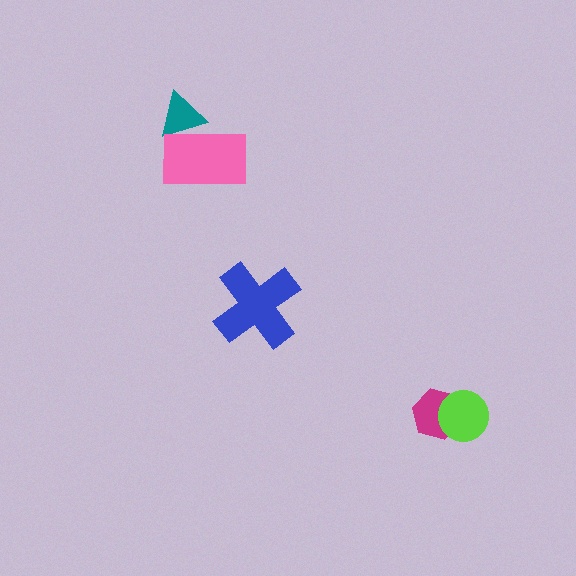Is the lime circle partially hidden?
No, no other shape covers it.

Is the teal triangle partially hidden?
Yes, it is partially covered by another shape.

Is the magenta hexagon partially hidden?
Yes, it is partially covered by another shape.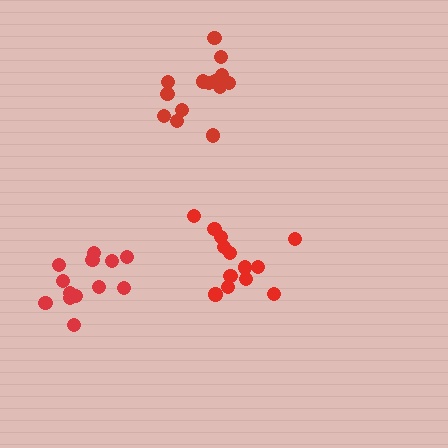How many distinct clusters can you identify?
There are 3 distinct clusters.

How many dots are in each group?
Group 1: 13 dots, Group 2: 15 dots, Group 3: 13 dots (41 total).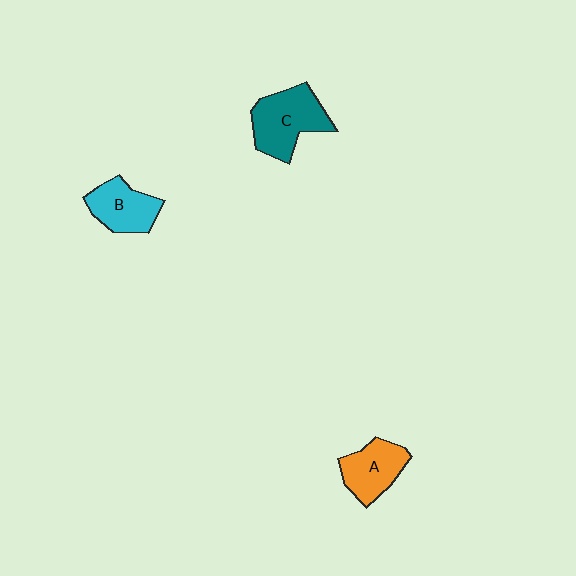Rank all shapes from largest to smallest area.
From largest to smallest: C (teal), B (cyan), A (orange).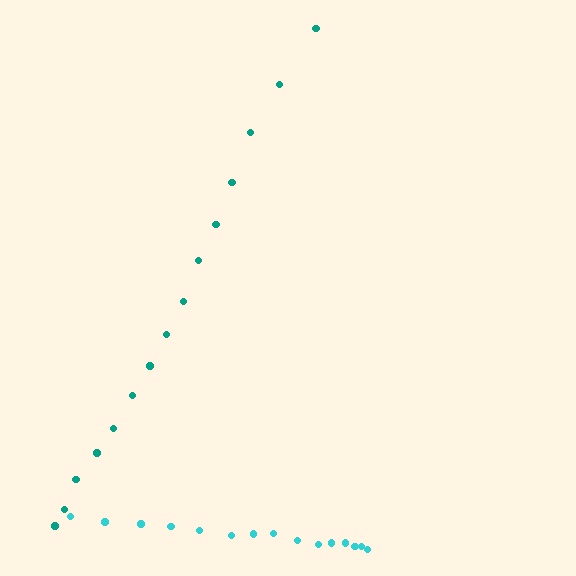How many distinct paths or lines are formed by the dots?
There are 2 distinct paths.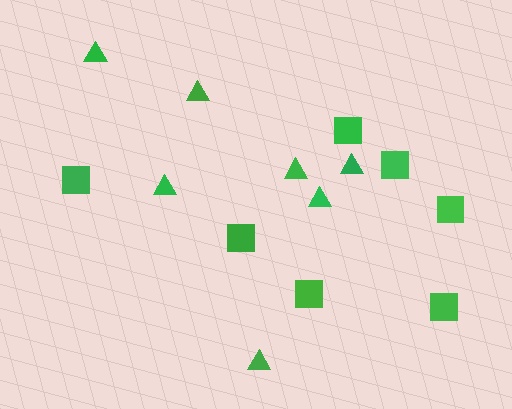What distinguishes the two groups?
There are 2 groups: one group of squares (7) and one group of triangles (7).